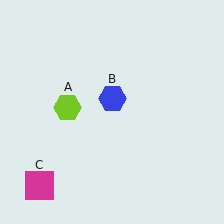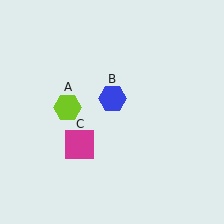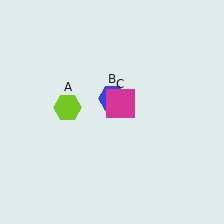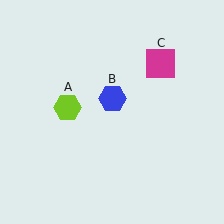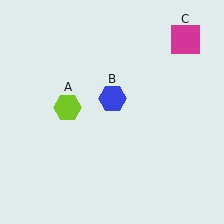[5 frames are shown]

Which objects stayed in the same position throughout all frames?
Lime hexagon (object A) and blue hexagon (object B) remained stationary.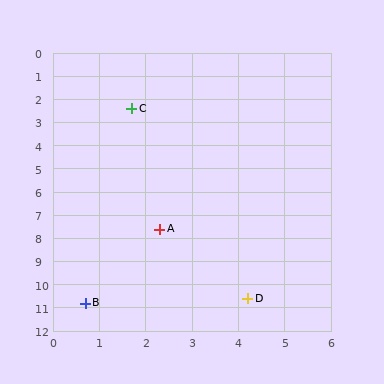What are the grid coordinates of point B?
Point B is at approximately (0.7, 10.8).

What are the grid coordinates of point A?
Point A is at approximately (2.3, 7.6).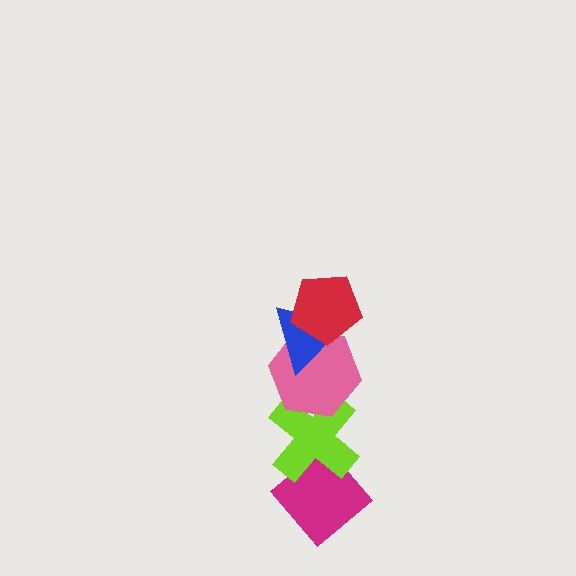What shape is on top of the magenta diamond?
The lime cross is on top of the magenta diamond.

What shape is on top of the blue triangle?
The red pentagon is on top of the blue triangle.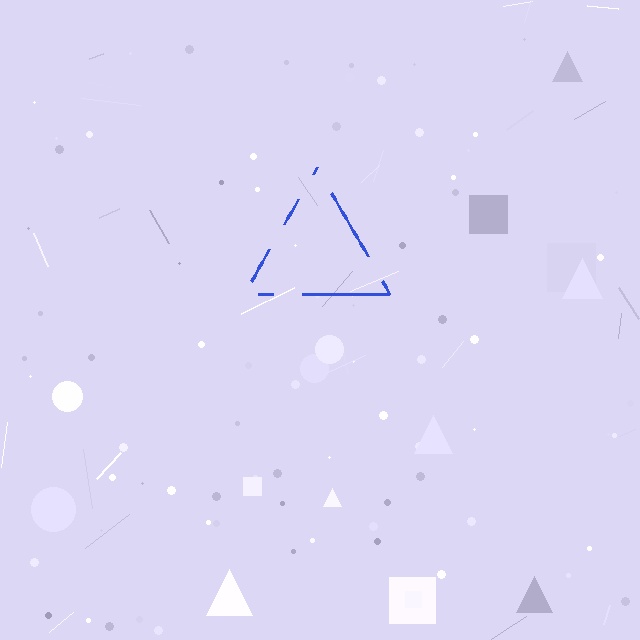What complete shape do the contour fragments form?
The contour fragments form a triangle.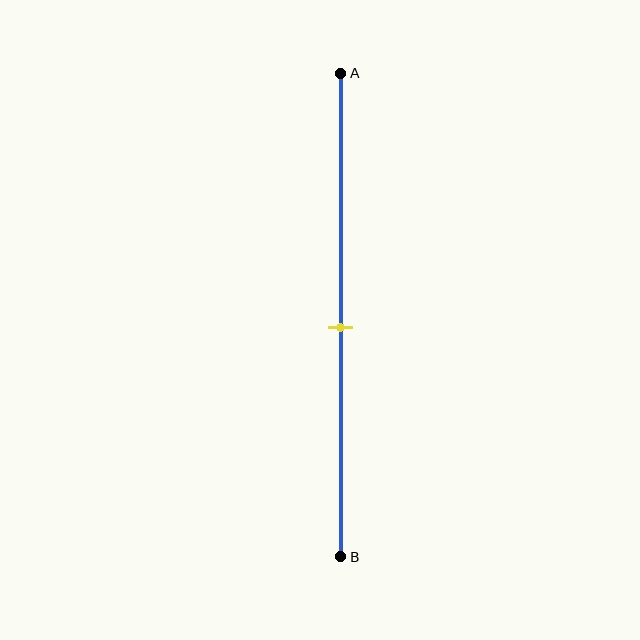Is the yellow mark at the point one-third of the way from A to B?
No, the mark is at about 55% from A, not at the 33% one-third point.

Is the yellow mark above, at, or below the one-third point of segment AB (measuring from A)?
The yellow mark is below the one-third point of segment AB.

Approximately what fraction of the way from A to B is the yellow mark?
The yellow mark is approximately 55% of the way from A to B.